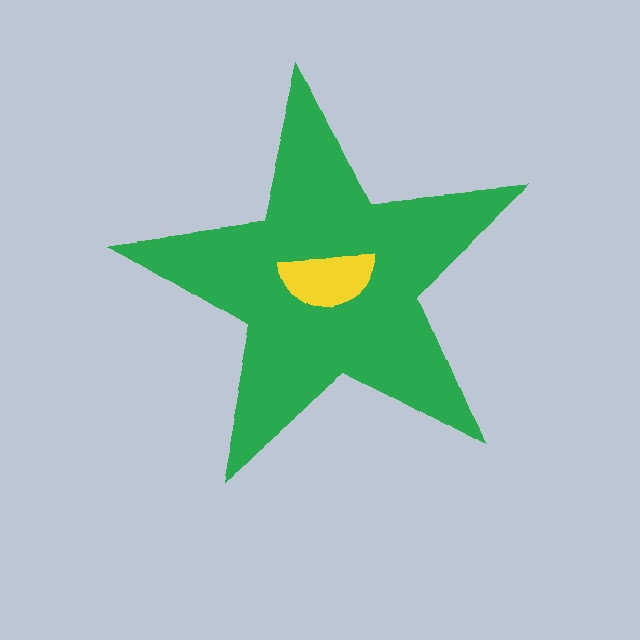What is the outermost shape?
The green star.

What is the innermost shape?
The yellow semicircle.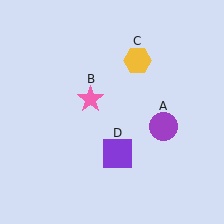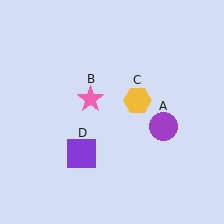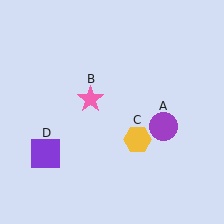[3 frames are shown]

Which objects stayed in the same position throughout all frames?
Purple circle (object A) and pink star (object B) remained stationary.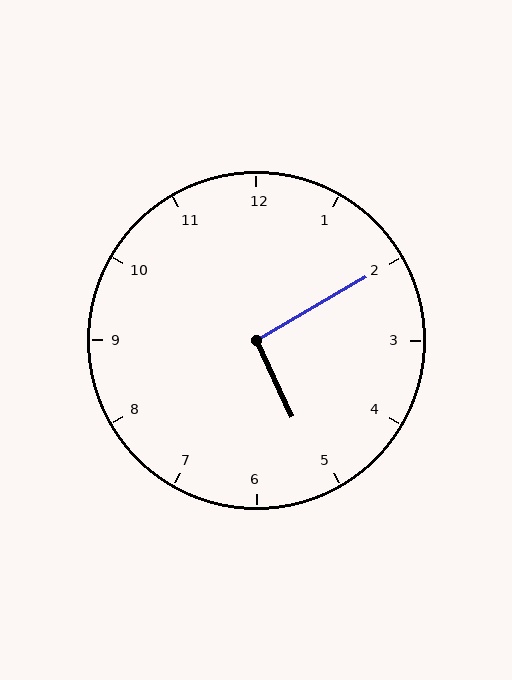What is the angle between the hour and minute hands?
Approximately 95 degrees.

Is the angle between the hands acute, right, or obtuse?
It is right.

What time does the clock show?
5:10.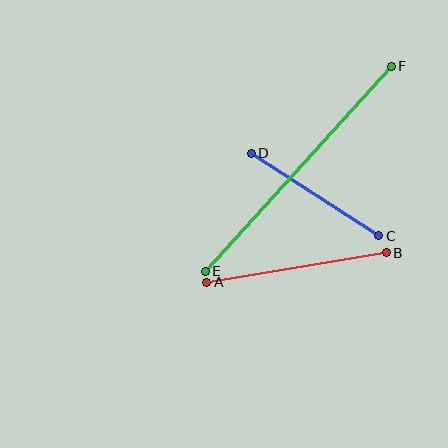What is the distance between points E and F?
The distance is approximately 277 pixels.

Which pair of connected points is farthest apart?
Points E and F are farthest apart.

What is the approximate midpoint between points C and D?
The midpoint is at approximately (315, 194) pixels.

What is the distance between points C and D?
The distance is approximately 152 pixels.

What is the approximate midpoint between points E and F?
The midpoint is at approximately (298, 169) pixels.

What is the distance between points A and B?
The distance is approximately 182 pixels.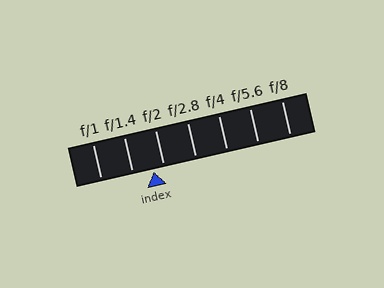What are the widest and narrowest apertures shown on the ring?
The widest aperture shown is f/1 and the narrowest is f/8.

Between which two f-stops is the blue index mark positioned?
The index mark is between f/1.4 and f/2.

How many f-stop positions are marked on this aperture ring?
There are 7 f-stop positions marked.